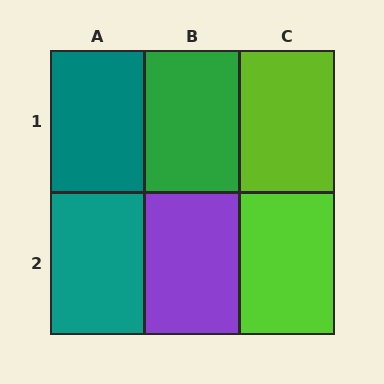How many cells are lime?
2 cells are lime.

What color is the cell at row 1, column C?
Lime.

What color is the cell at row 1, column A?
Teal.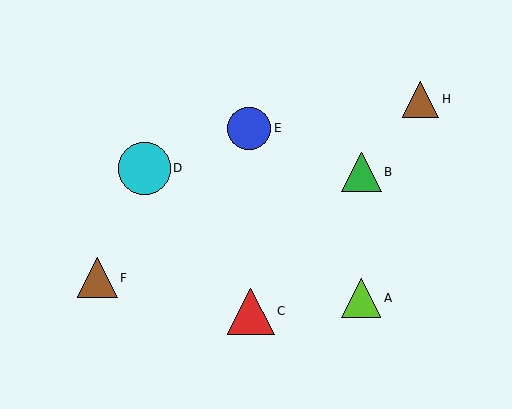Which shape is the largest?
The cyan circle (labeled D) is the largest.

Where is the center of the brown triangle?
The center of the brown triangle is at (421, 99).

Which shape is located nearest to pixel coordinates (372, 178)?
The green triangle (labeled B) at (361, 172) is nearest to that location.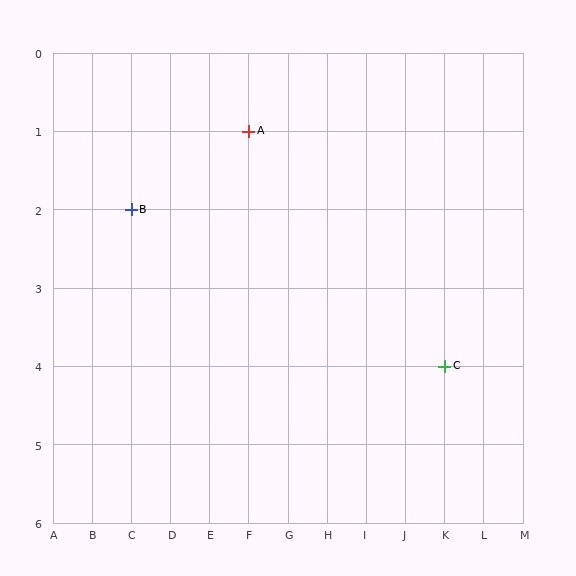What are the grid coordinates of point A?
Point A is at grid coordinates (F, 1).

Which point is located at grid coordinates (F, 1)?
Point A is at (F, 1).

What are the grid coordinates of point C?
Point C is at grid coordinates (K, 4).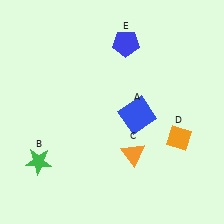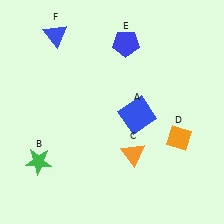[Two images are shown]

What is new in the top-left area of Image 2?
A blue triangle (F) was added in the top-left area of Image 2.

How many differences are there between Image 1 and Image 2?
There is 1 difference between the two images.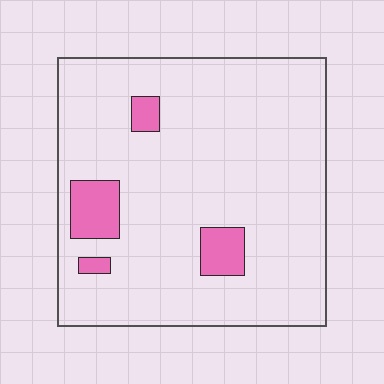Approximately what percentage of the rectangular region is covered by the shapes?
Approximately 10%.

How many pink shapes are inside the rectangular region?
4.